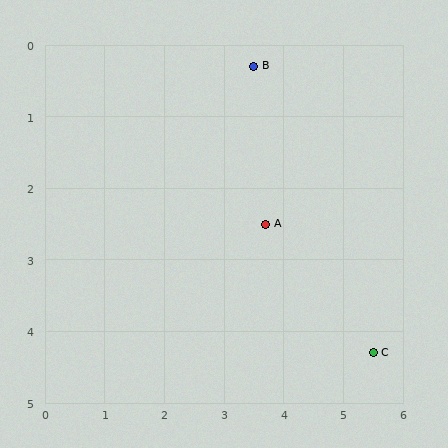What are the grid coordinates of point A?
Point A is at approximately (3.7, 2.5).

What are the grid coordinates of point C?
Point C is at approximately (5.5, 4.3).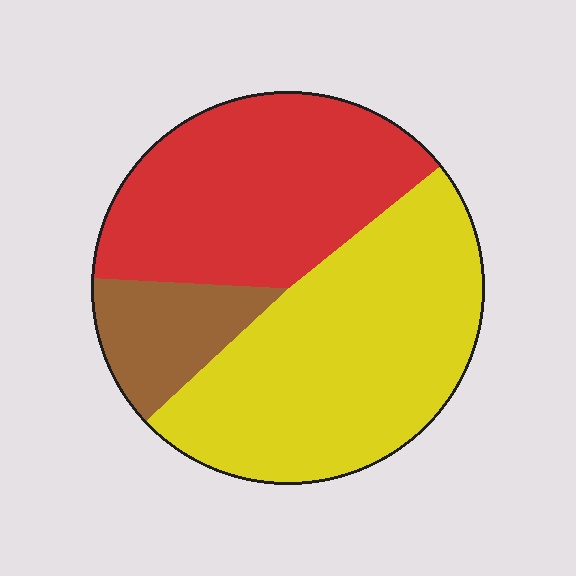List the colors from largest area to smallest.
From largest to smallest: yellow, red, brown.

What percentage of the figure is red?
Red takes up about three eighths (3/8) of the figure.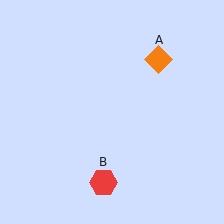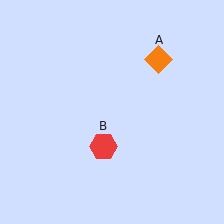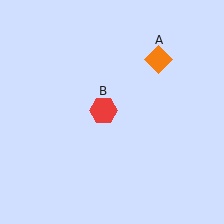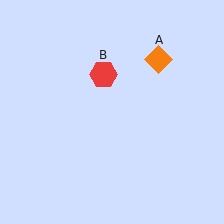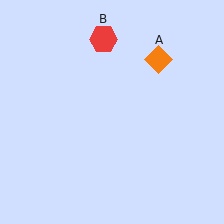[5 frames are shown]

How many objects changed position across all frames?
1 object changed position: red hexagon (object B).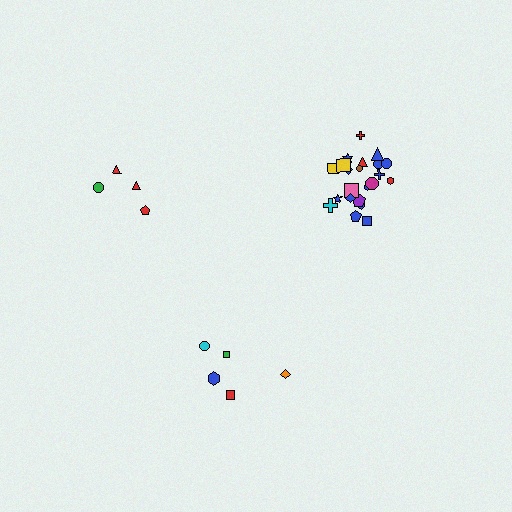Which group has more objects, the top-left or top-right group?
The top-right group.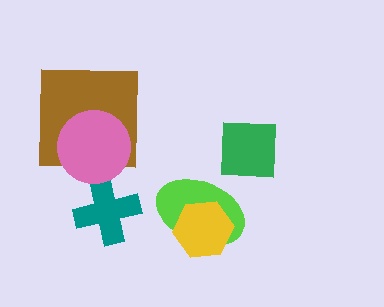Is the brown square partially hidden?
Yes, it is partially covered by another shape.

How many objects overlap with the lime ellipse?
1 object overlaps with the lime ellipse.